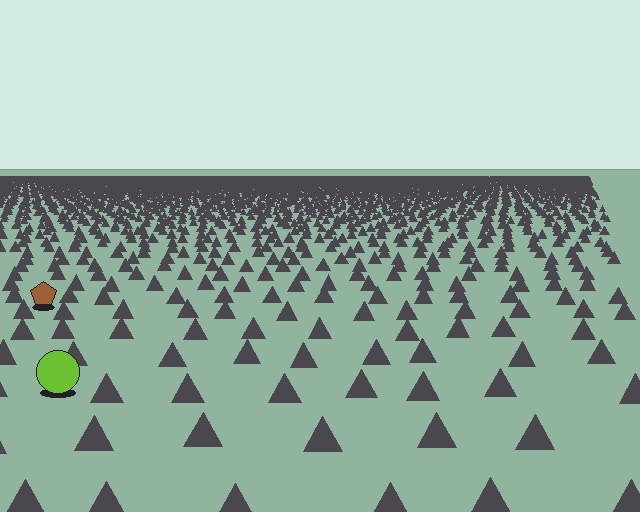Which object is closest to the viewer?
The lime circle is closest. The texture marks near it are larger and more spread out.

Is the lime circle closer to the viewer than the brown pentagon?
Yes. The lime circle is closer — you can tell from the texture gradient: the ground texture is coarser near it.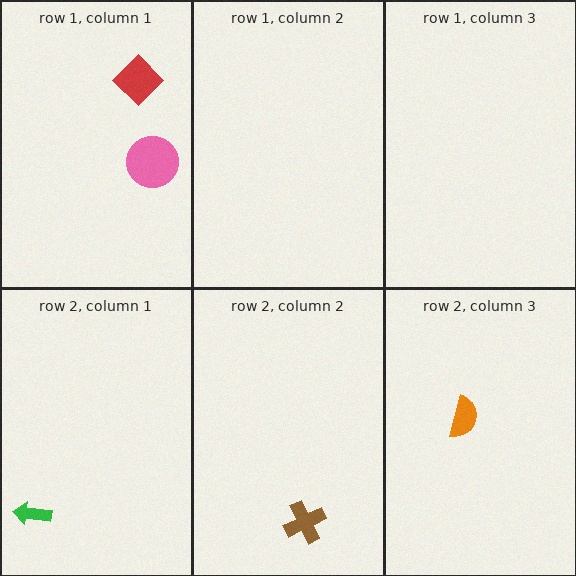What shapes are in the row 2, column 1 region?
The green arrow.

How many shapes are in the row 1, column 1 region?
2.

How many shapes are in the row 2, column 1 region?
1.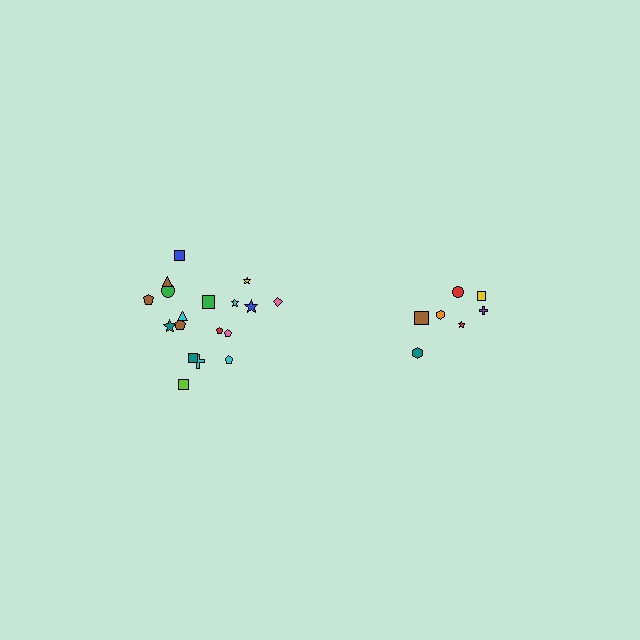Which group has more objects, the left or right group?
The left group.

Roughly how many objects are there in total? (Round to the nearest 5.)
Roughly 25 objects in total.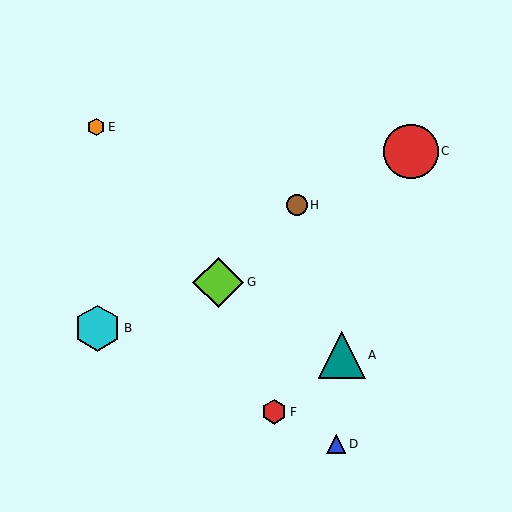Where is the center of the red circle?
The center of the red circle is at (411, 152).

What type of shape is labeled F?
Shape F is a red hexagon.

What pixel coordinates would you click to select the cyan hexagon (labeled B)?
Click at (98, 328) to select the cyan hexagon B.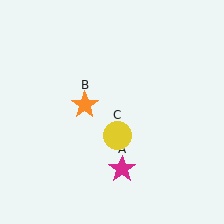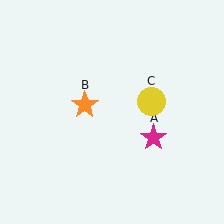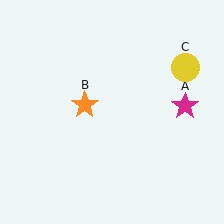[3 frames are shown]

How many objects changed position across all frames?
2 objects changed position: magenta star (object A), yellow circle (object C).